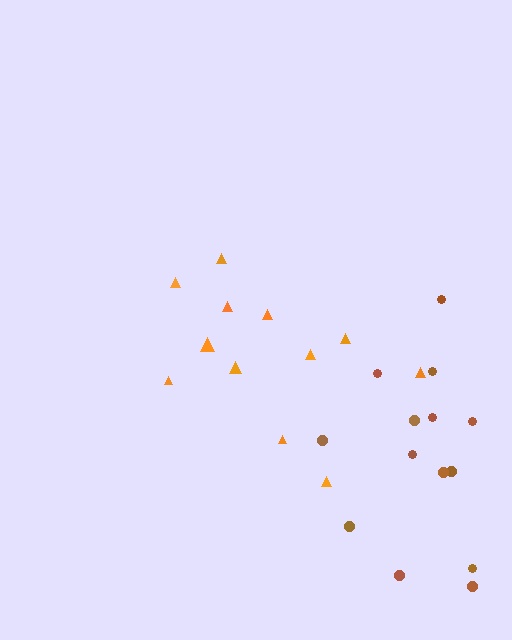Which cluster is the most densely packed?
Orange.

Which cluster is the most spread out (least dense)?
Brown.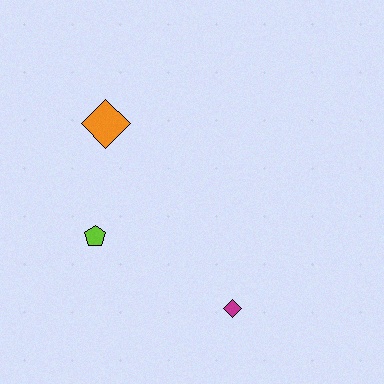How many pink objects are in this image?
There are no pink objects.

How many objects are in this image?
There are 3 objects.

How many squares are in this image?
There are no squares.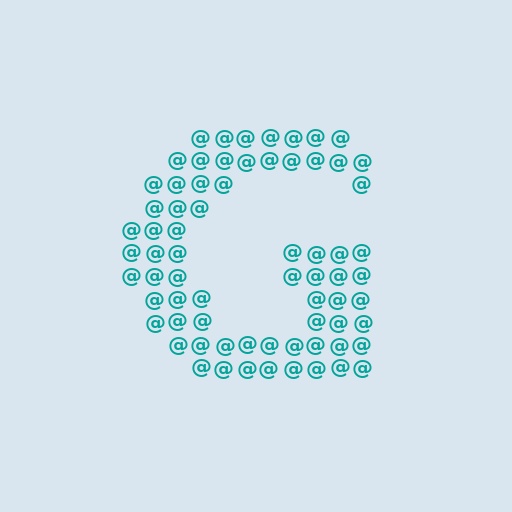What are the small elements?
The small elements are at signs.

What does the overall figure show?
The overall figure shows the letter G.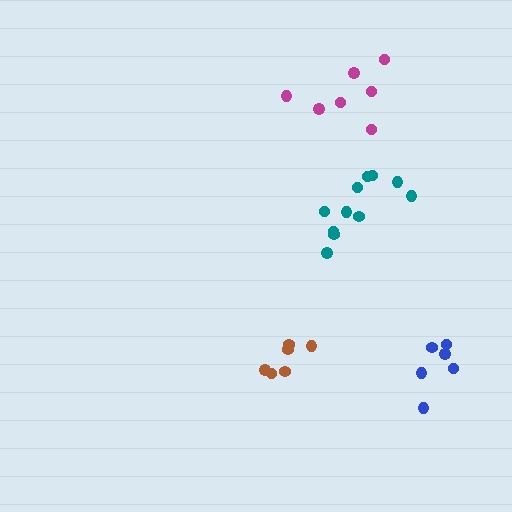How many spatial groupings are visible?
There are 4 spatial groupings.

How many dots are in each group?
Group 1: 6 dots, Group 2: 11 dots, Group 3: 7 dots, Group 4: 6 dots (30 total).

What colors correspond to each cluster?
The clusters are colored: blue, teal, magenta, brown.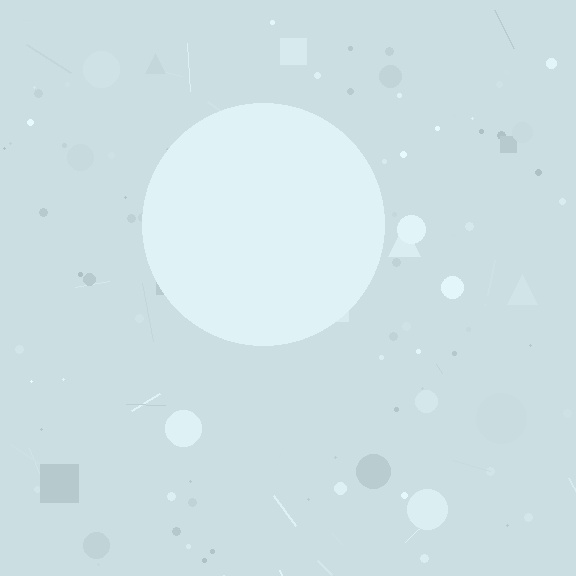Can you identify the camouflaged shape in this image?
The camouflaged shape is a circle.